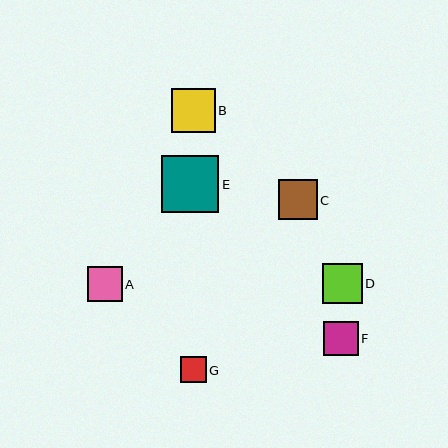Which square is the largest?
Square E is the largest with a size of approximately 57 pixels.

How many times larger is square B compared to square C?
Square B is approximately 1.1 times the size of square C.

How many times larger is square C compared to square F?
Square C is approximately 1.1 times the size of square F.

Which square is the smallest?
Square G is the smallest with a size of approximately 25 pixels.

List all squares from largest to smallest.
From largest to smallest: E, B, D, C, A, F, G.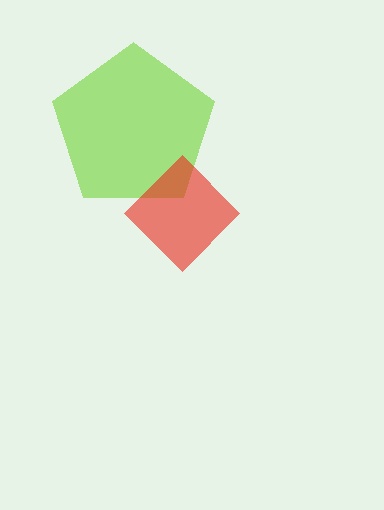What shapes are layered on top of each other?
The layered shapes are: a lime pentagon, a red diamond.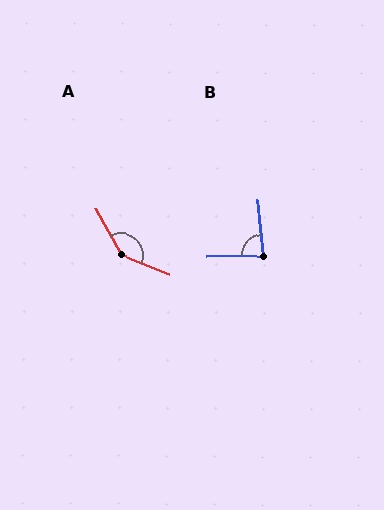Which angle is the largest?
A, at approximately 141 degrees.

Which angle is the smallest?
B, at approximately 86 degrees.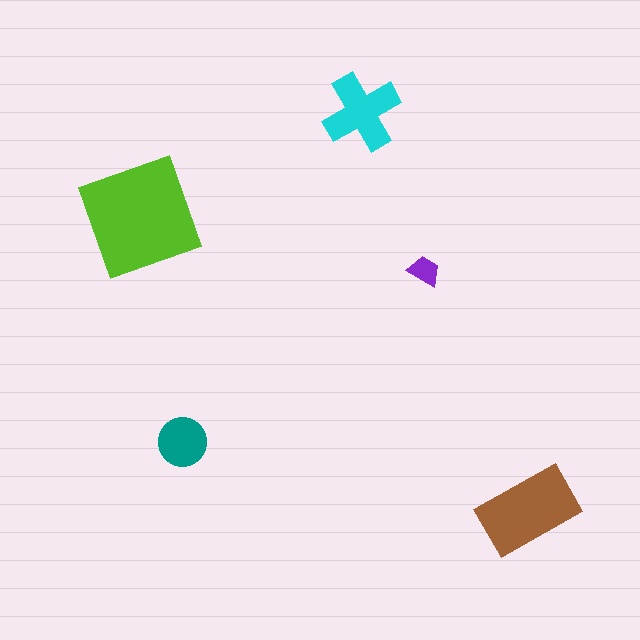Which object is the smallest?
The purple trapezoid.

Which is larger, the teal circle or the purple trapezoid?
The teal circle.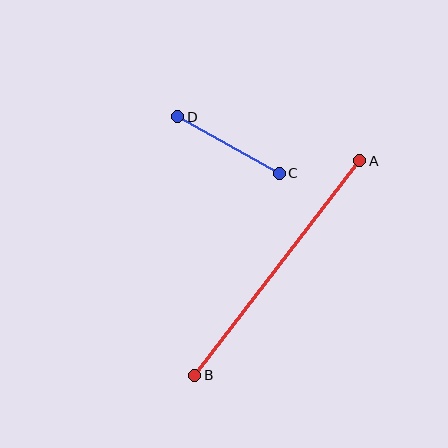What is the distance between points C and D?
The distance is approximately 116 pixels.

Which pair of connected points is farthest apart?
Points A and B are farthest apart.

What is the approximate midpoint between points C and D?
The midpoint is at approximately (229, 145) pixels.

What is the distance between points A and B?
The distance is approximately 271 pixels.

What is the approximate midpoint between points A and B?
The midpoint is at approximately (277, 268) pixels.